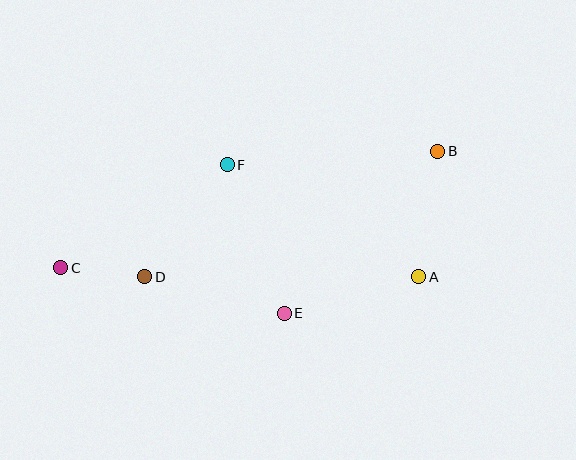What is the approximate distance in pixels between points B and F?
The distance between B and F is approximately 211 pixels.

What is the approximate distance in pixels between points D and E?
The distance between D and E is approximately 145 pixels.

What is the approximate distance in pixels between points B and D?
The distance between B and D is approximately 319 pixels.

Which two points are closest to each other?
Points C and D are closest to each other.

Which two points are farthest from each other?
Points B and C are farthest from each other.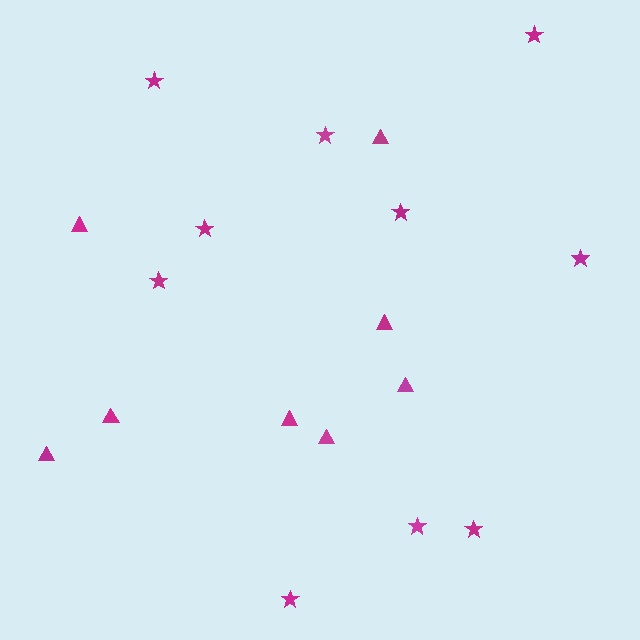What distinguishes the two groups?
There are 2 groups: one group of triangles (8) and one group of stars (10).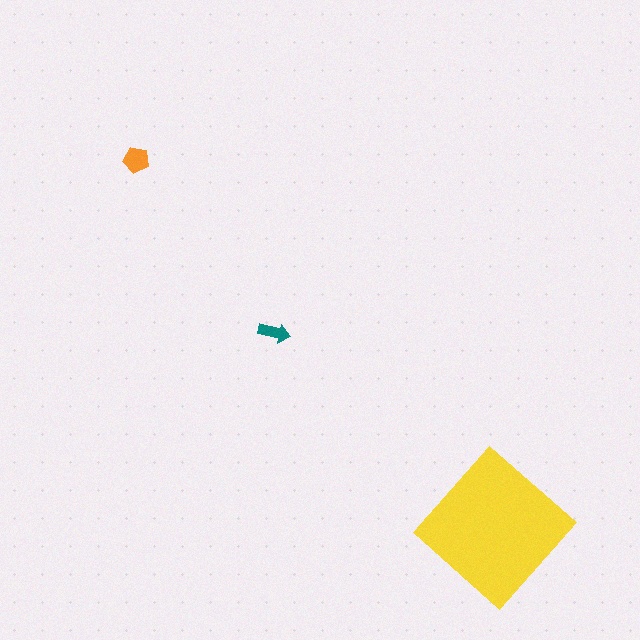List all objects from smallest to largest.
The teal arrow, the orange pentagon, the yellow diamond.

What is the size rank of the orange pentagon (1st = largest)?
2nd.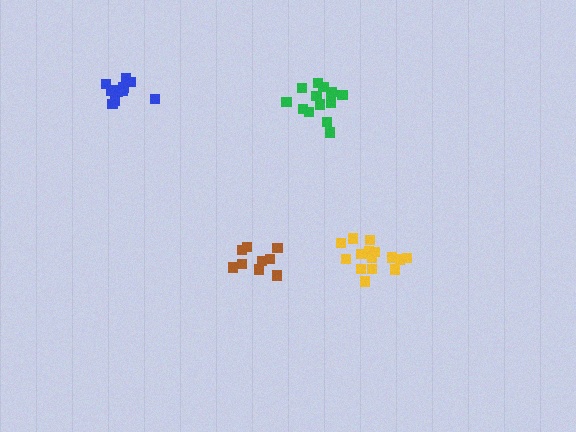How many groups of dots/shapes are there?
There are 4 groups.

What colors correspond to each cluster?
The clusters are colored: blue, brown, green, yellow.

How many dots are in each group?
Group 1: 11 dots, Group 2: 9 dots, Group 3: 13 dots, Group 4: 15 dots (48 total).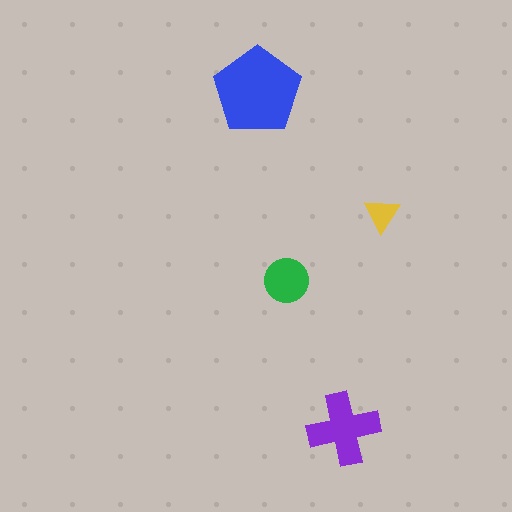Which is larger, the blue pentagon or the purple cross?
The blue pentagon.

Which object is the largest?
The blue pentagon.